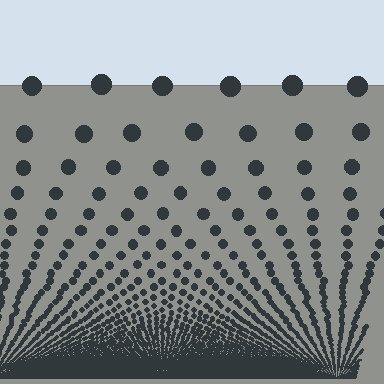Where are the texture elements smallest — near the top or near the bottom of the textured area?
Near the bottom.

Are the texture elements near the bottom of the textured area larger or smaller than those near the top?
Smaller. The gradient is inverted — elements near the bottom are smaller and denser.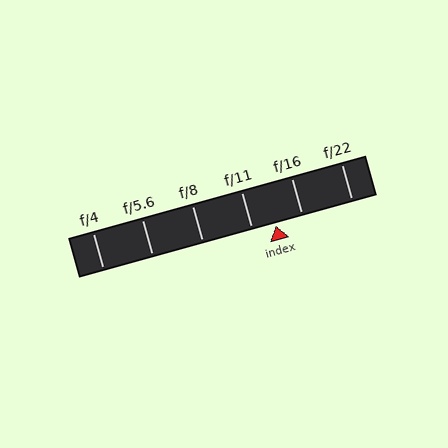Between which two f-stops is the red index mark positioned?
The index mark is between f/11 and f/16.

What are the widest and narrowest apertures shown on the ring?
The widest aperture shown is f/4 and the narrowest is f/22.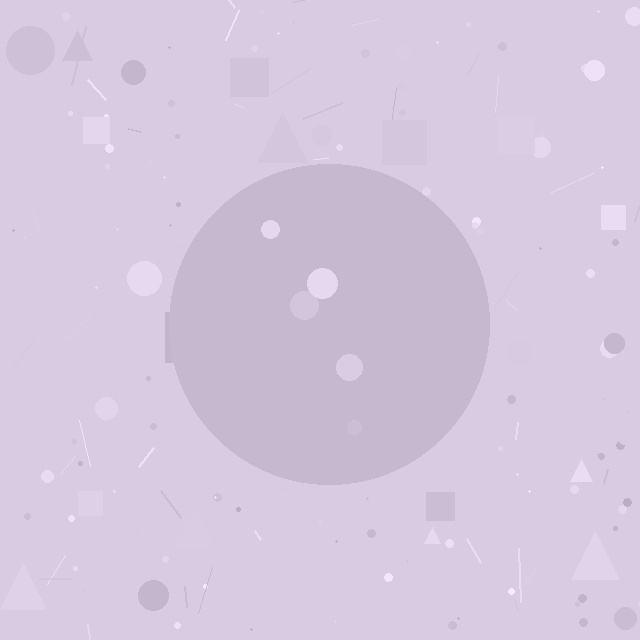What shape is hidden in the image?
A circle is hidden in the image.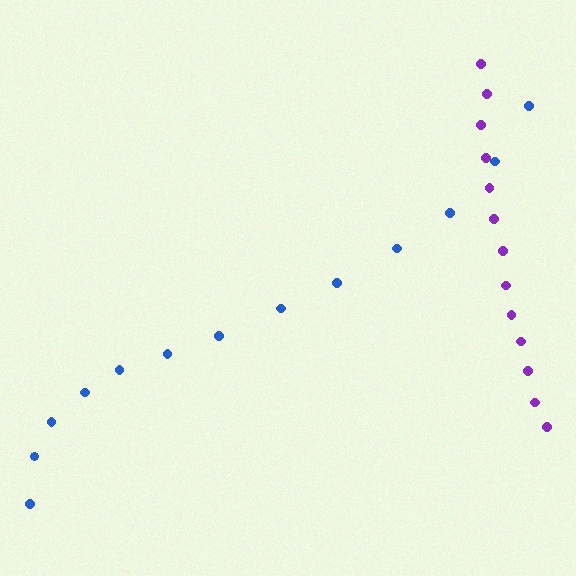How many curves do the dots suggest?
There are 2 distinct paths.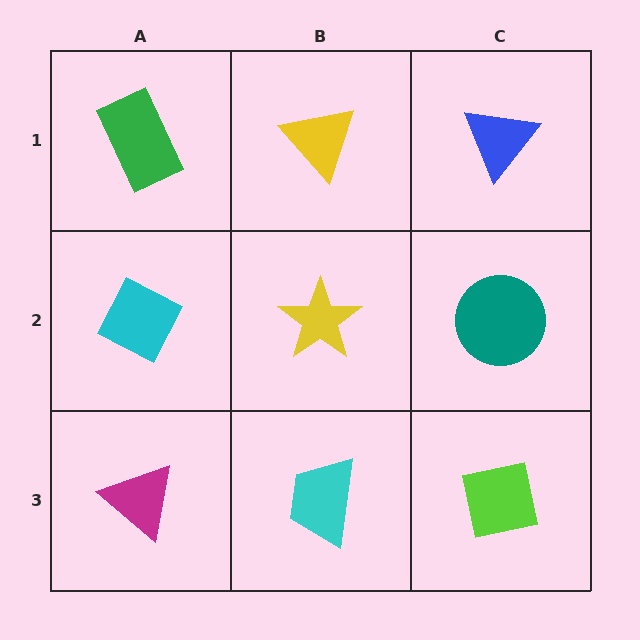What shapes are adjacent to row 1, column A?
A cyan diamond (row 2, column A), a yellow triangle (row 1, column B).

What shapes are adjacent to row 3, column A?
A cyan diamond (row 2, column A), a cyan trapezoid (row 3, column B).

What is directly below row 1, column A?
A cyan diamond.